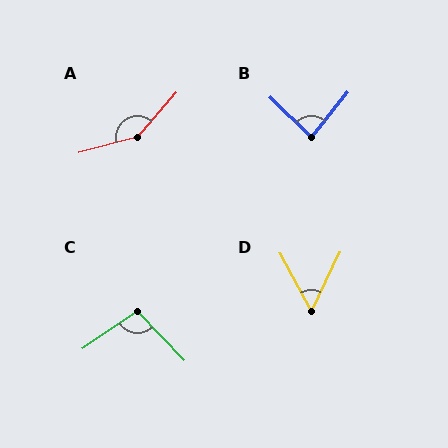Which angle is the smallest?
D, at approximately 54 degrees.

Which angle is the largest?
A, at approximately 146 degrees.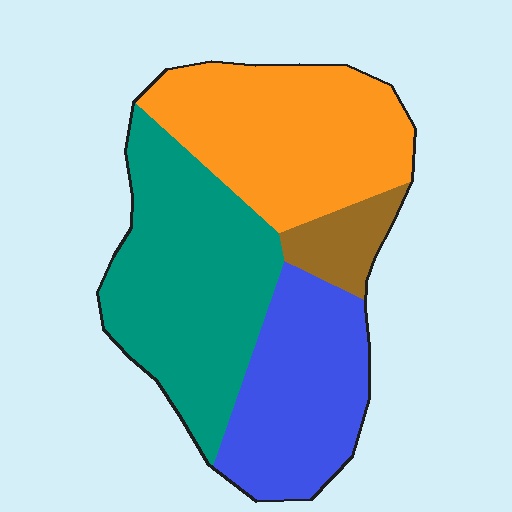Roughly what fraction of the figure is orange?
Orange covers 32% of the figure.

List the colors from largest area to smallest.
From largest to smallest: teal, orange, blue, brown.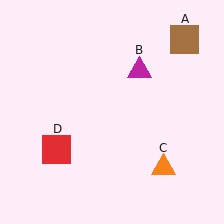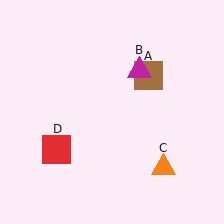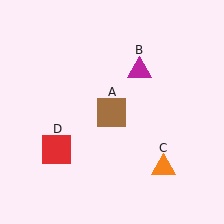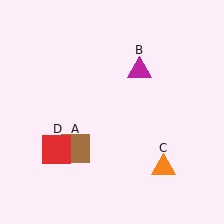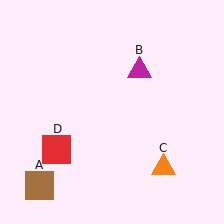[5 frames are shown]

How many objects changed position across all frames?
1 object changed position: brown square (object A).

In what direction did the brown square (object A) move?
The brown square (object A) moved down and to the left.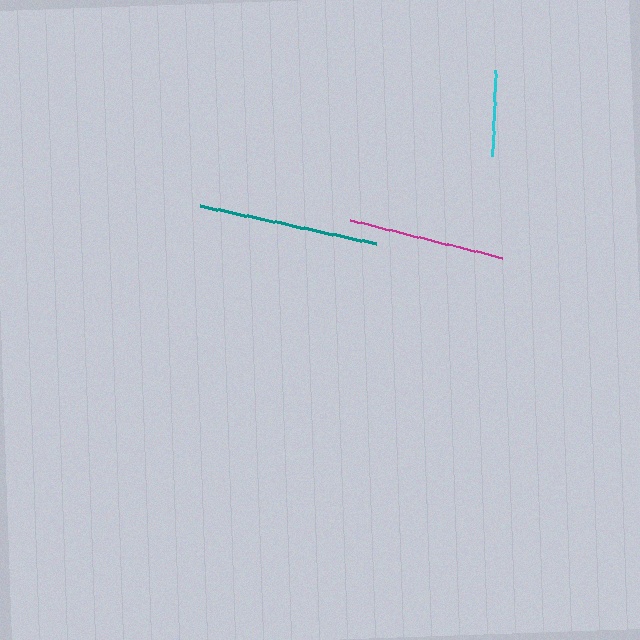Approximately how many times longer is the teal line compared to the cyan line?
The teal line is approximately 2.1 times the length of the cyan line.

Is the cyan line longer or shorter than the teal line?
The teal line is longer than the cyan line.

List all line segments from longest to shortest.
From longest to shortest: teal, magenta, cyan.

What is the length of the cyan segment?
The cyan segment is approximately 87 pixels long.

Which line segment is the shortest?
The cyan line is the shortest at approximately 87 pixels.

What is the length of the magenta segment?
The magenta segment is approximately 157 pixels long.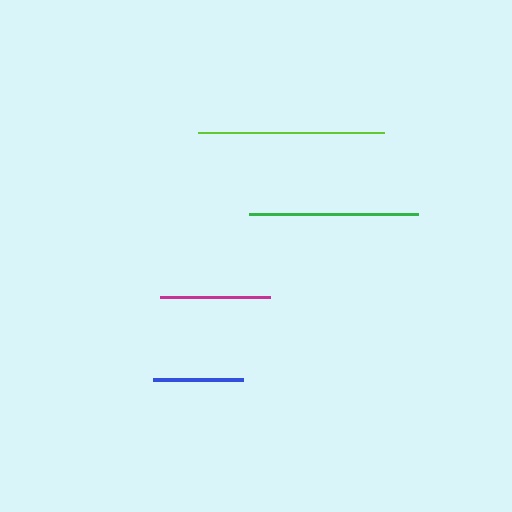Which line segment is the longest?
The lime line is the longest at approximately 186 pixels.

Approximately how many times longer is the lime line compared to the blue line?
The lime line is approximately 2.1 times the length of the blue line.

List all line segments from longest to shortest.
From longest to shortest: lime, green, magenta, blue.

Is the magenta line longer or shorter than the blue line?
The magenta line is longer than the blue line.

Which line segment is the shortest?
The blue line is the shortest at approximately 90 pixels.